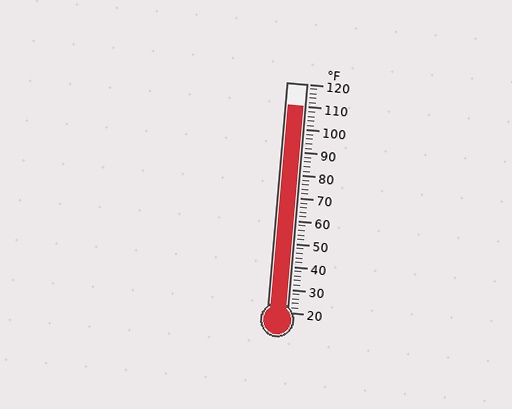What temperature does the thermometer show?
The thermometer shows approximately 110°F.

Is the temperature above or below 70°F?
The temperature is above 70°F.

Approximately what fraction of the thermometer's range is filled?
The thermometer is filled to approximately 90% of its range.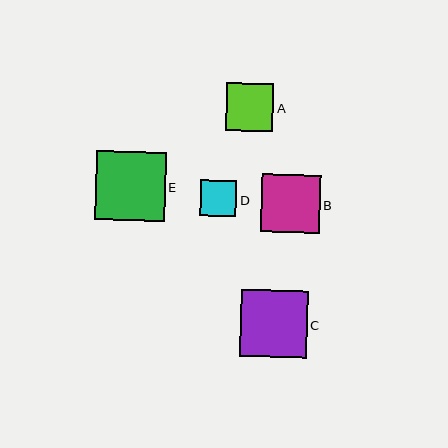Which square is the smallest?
Square D is the smallest with a size of approximately 36 pixels.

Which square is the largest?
Square E is the largest with a size of approximately 69 pixels.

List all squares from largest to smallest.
From largest to smallest: E, C, B, A, D.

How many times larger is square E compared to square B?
Square E is approximately 1.2 times the size of square B.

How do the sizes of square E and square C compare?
Square E and square C are approximately the same size.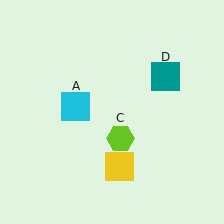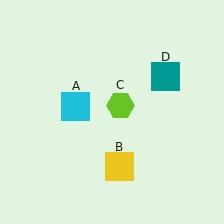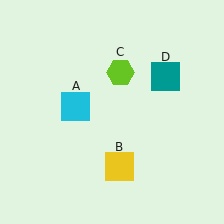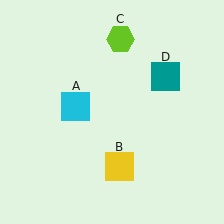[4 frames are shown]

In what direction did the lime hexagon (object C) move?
The lime hexagon (object C) moved up.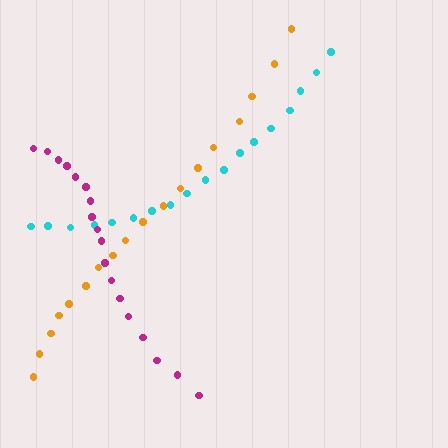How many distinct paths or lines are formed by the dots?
There are 3 distinct paths.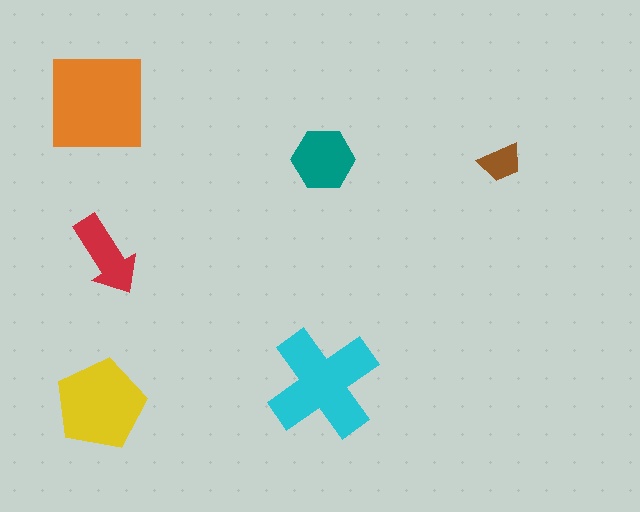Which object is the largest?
The orange square.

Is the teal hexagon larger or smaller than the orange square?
Smaller.